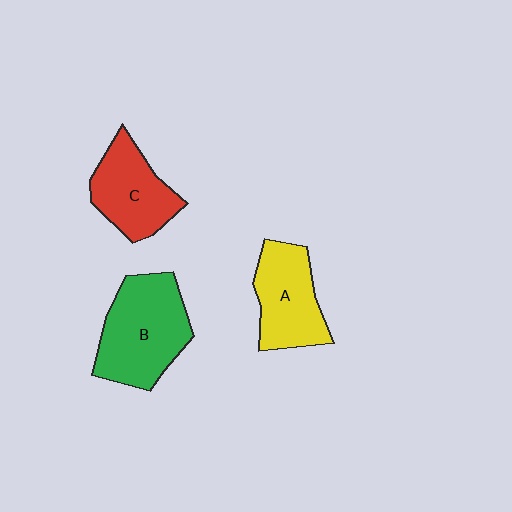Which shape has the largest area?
Shape B (green).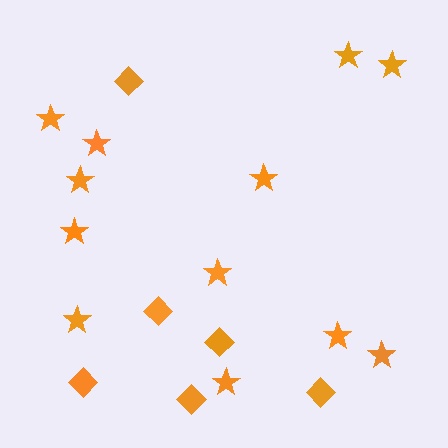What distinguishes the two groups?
There are 2 groups: one group of stars (12) and one group of diamonds (6).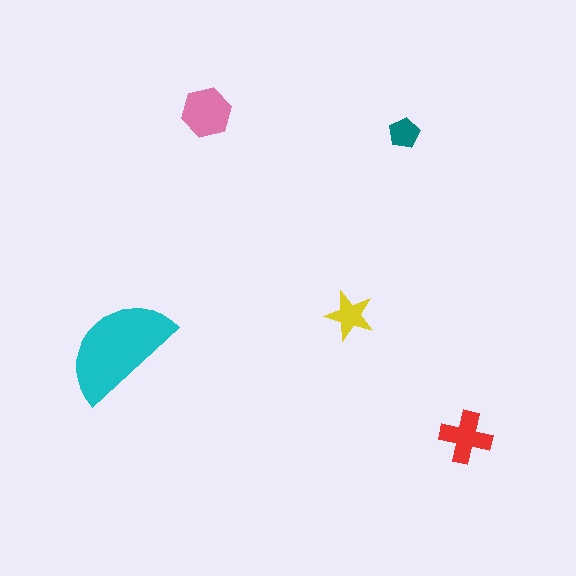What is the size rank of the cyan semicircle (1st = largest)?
1st.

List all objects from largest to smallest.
The cyan semicircle, the pink hexagon, the red cross, the yellow star, the teal pentagon.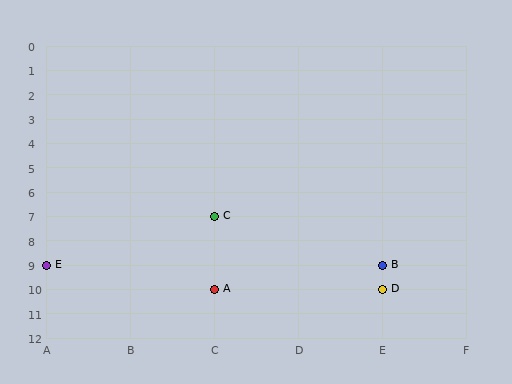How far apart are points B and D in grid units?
Points B and D are 1 row apart.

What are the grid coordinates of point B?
Point B is at grid coordinates (E, 9).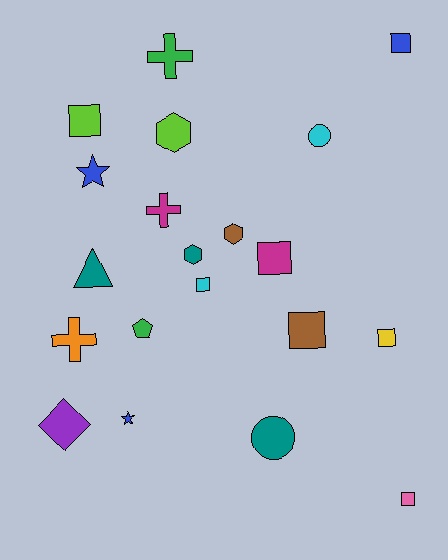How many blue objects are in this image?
There are 3 blue objects.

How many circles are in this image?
There are 2 circles.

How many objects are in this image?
There are 20 objects.